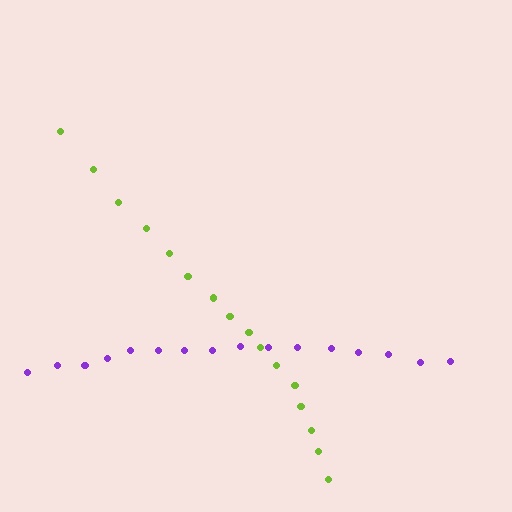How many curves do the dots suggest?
There are 2 distinct paths.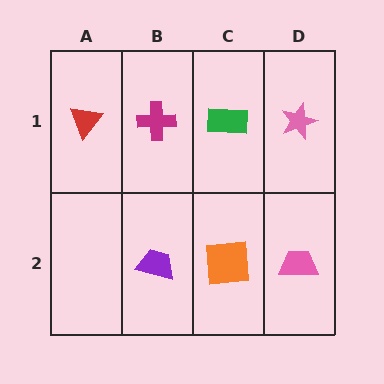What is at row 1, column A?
A red triangle.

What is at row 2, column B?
A purple trapezoid.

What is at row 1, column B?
A magenta cross.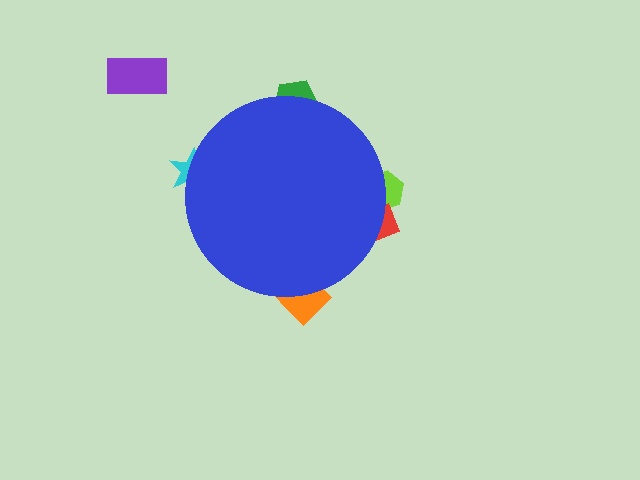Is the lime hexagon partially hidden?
Yes, the lime hexagon is partially hidden behind the blue circle.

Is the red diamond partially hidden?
Yes, the red diamond is partially hidden behind the blue circle.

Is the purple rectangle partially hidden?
No, the purple rectangle is fully visible.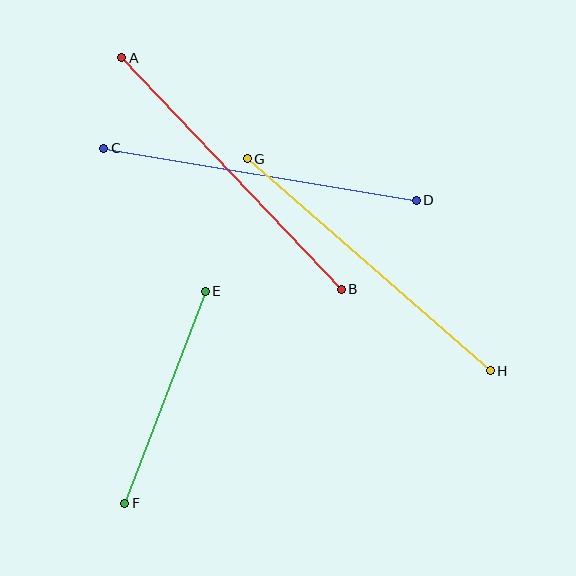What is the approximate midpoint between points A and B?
The midpoint is at approximately (232, 174) pixels.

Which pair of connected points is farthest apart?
Points G and H are farthest apart.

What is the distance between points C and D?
The distance is approximately 317 pixels.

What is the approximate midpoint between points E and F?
The midpoint is at approximately (165, 397) pixels.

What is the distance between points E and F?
The distance is approximately 227 pixels.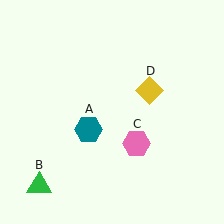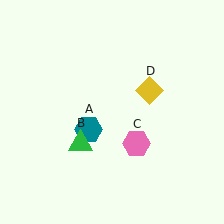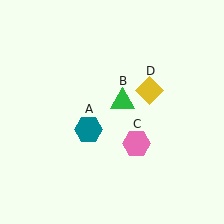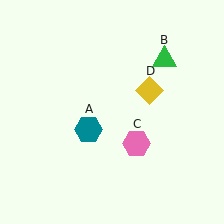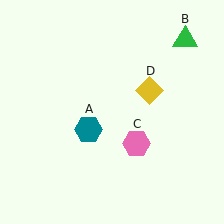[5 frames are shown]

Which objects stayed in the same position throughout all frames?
Teal hexagon (object A) and pink hexagon (object C) and yellow diamond (object D) remained stationary.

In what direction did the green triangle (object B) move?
The green triangle (object B) moved up and to the right.